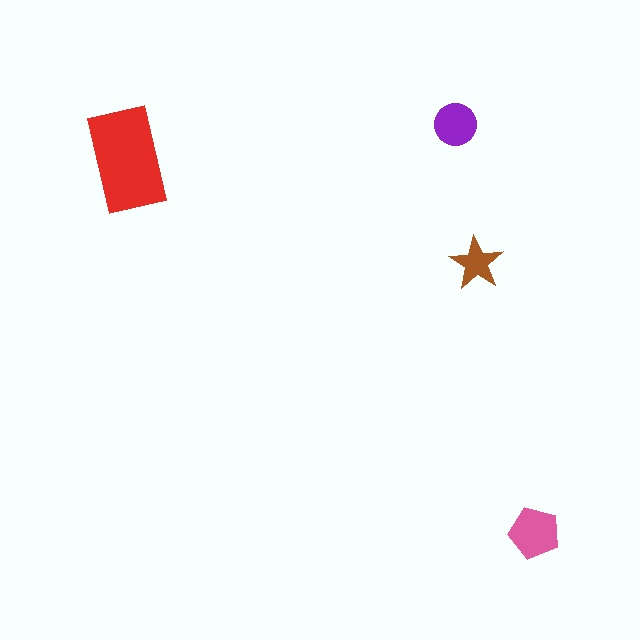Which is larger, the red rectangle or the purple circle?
The red rectangle.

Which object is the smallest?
The brown star.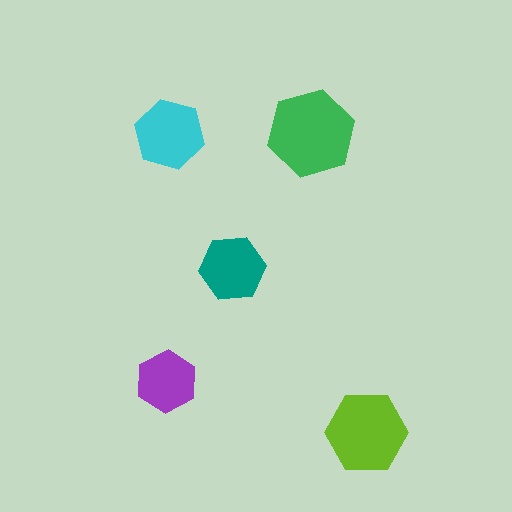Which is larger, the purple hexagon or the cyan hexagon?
The cyan one.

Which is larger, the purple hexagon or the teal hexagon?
The teal one.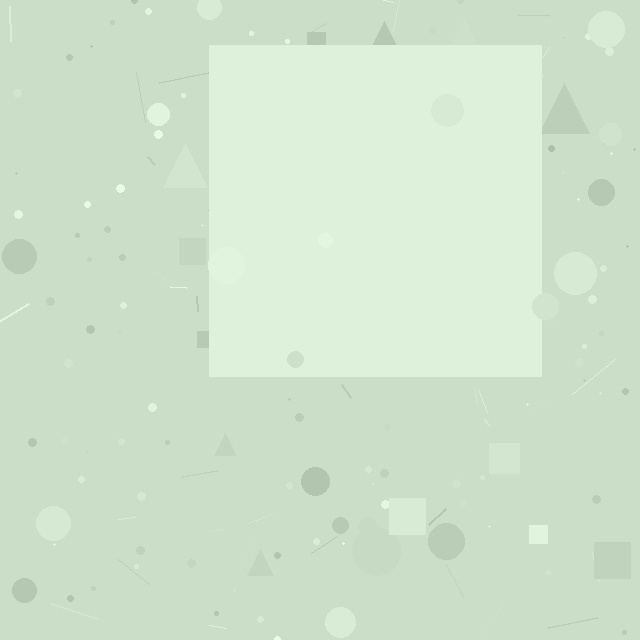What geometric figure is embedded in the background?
A square is embedded in the background.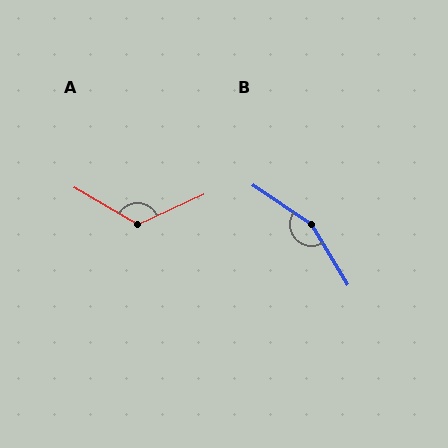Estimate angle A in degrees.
Approximately 125 degrees.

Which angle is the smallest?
A, at approximately 125 degrees.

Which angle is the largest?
B, at approximately 156 degrees.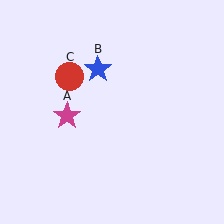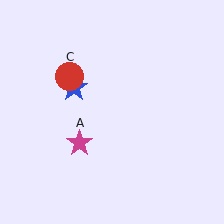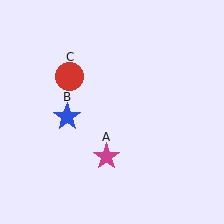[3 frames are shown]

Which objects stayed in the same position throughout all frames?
Red circle (object C) remained stationary.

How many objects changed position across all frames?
2 objects changed position: magenta star (object A), blue star (object B).